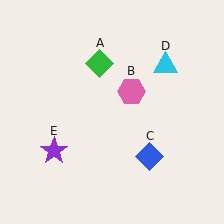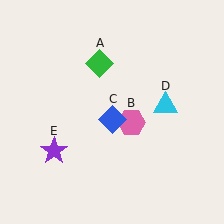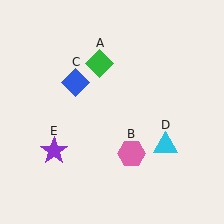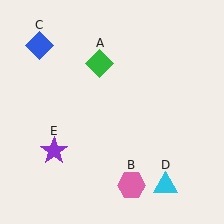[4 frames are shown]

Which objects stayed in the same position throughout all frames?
Green diamond (object A) and purple star (object E) remained stationary.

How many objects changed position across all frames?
3 objects changed position: pink hexagon (object B), blue diamond (object C), cyan triangle (object D).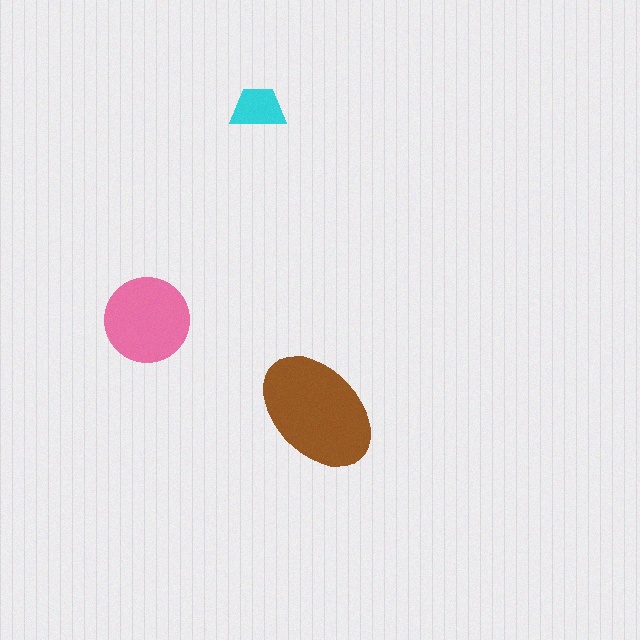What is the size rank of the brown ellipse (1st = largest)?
1st.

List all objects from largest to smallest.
The brown ellipse, the pink circle, the cyan trapezoid.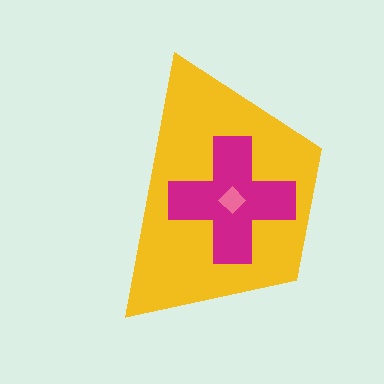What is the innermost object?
The pink diamond.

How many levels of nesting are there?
3.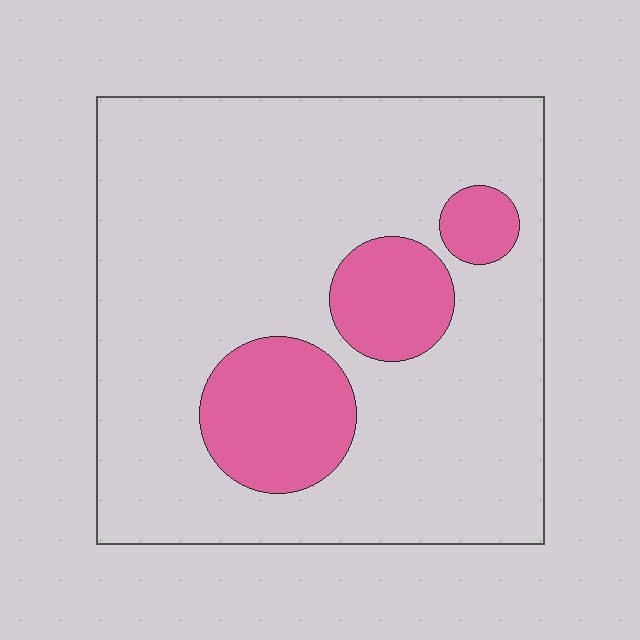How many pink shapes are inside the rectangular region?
3.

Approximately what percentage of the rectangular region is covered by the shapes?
Approximately 20%.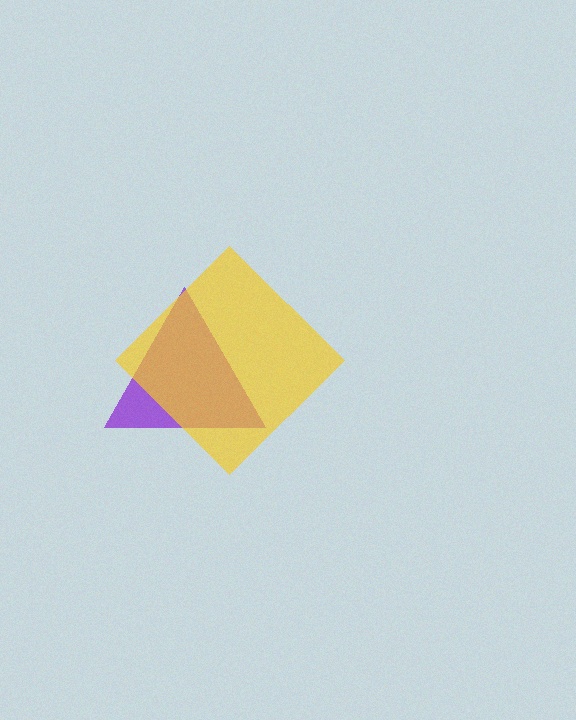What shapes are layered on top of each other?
The layered shapes are: a purple triangle, a yellow diamond.